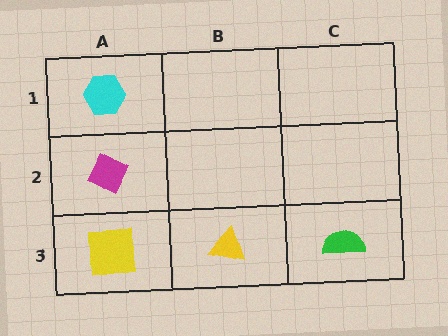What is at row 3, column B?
A yellow triangle.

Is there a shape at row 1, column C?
No, that cell is empty.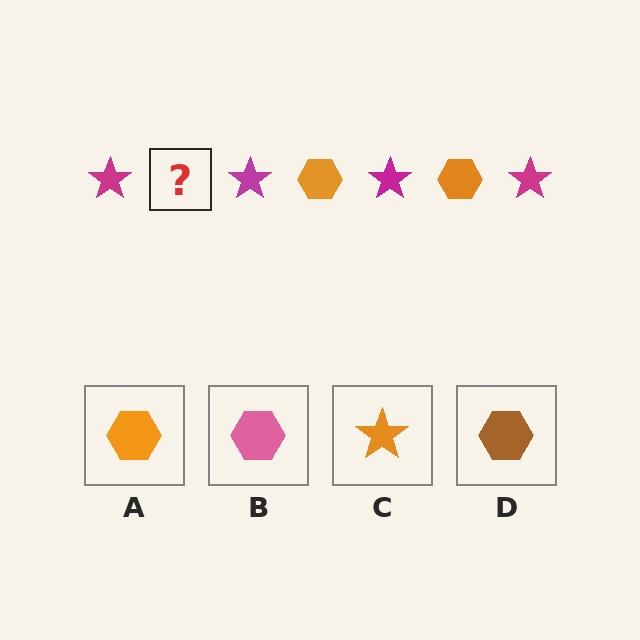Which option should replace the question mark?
Option A.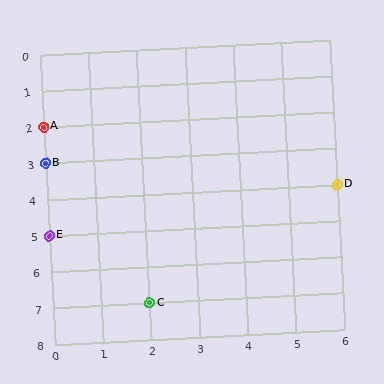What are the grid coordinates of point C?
Point C is at grid coordinates (2, 7).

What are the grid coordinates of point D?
Point D is at grid coordinates (6, 4).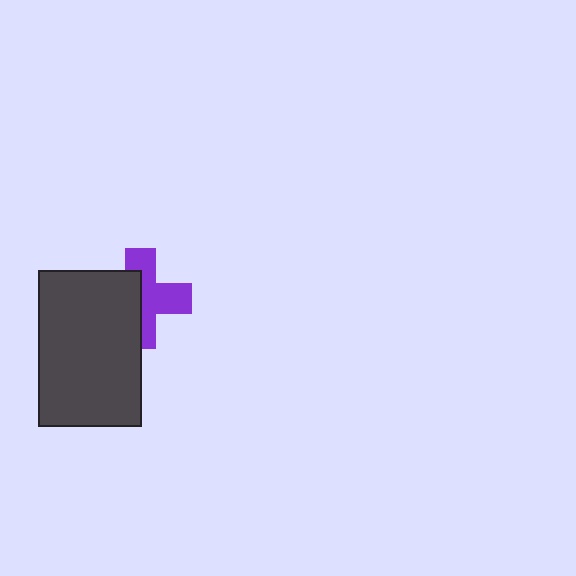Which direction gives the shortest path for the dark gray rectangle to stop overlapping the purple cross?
Moving left gives the shortest separation.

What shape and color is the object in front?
The object in front is a dark gray rectangle.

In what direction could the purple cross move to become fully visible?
The purple cross could move right. That would shift it out from behind the dark gray rectangle entirely.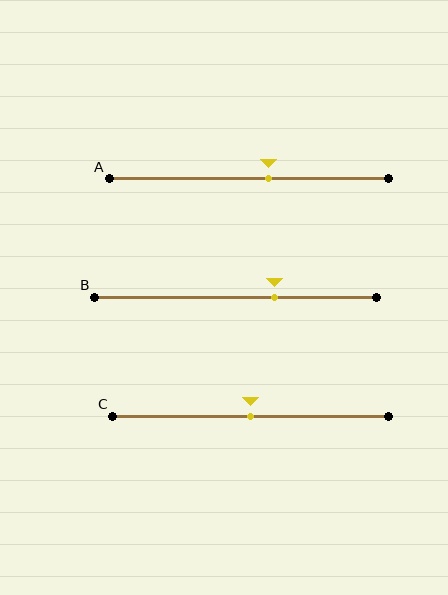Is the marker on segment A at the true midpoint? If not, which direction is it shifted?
No, the marker on segment A is shifted to the right by about 7% of the segment length.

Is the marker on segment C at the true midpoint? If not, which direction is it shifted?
Yes, the marker on segment C is at the true midpoint.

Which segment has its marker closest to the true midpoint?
Segment C has its marker closest to the true midpoint.